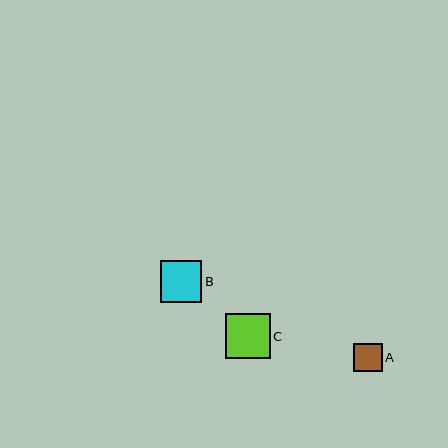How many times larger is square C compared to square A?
Square C is approximately 1.6 times the size of square A.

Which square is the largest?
Square C is the largest with a size of approximately 45 pixels.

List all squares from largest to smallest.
From largest to smallest: C, B, A.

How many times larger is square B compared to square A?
Square B is approximately 1.5 times the size of square A.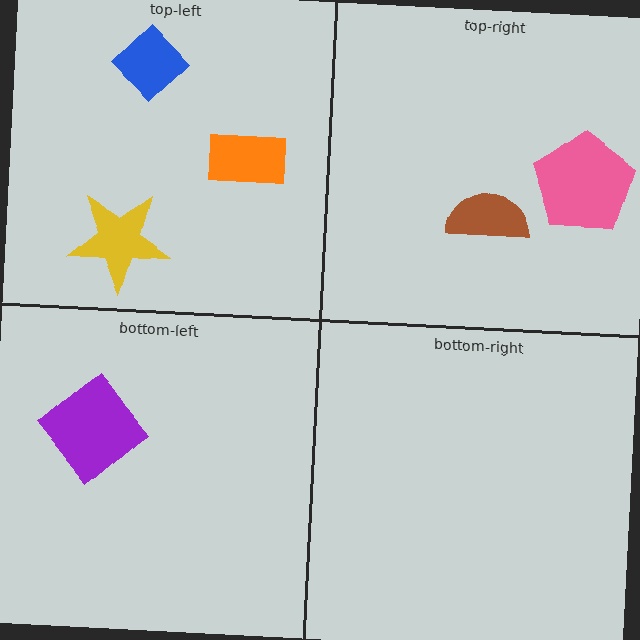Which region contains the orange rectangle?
The top-left region.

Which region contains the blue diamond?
The top-left region.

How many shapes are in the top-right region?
2.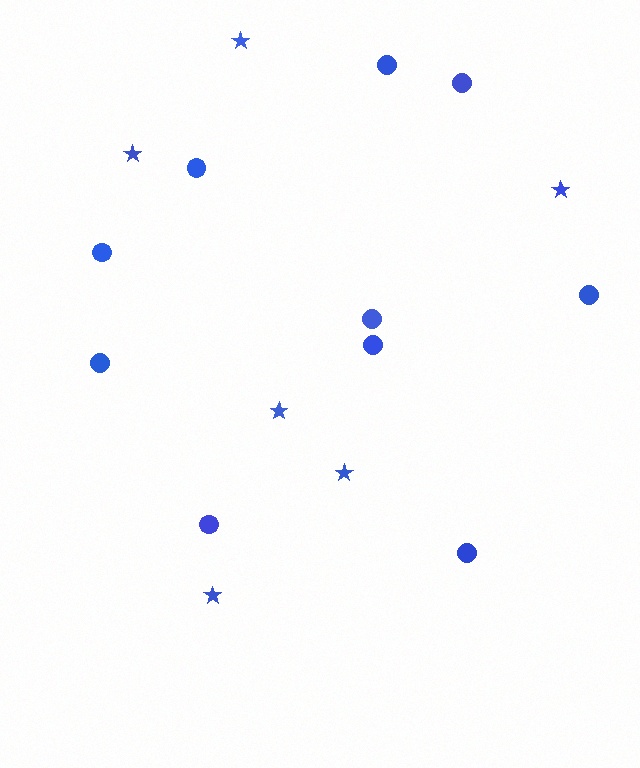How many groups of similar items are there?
There are 2 groups: one group of circles (10) and one group of stars (6).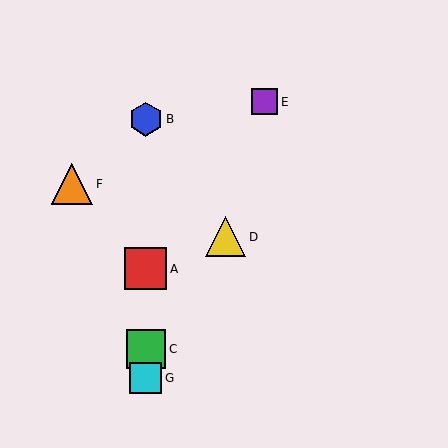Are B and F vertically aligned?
No, B is at x≈146 and F is at x≈72.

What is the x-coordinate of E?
Object E is at x≈265.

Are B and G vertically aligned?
Yes, both are at x≈146.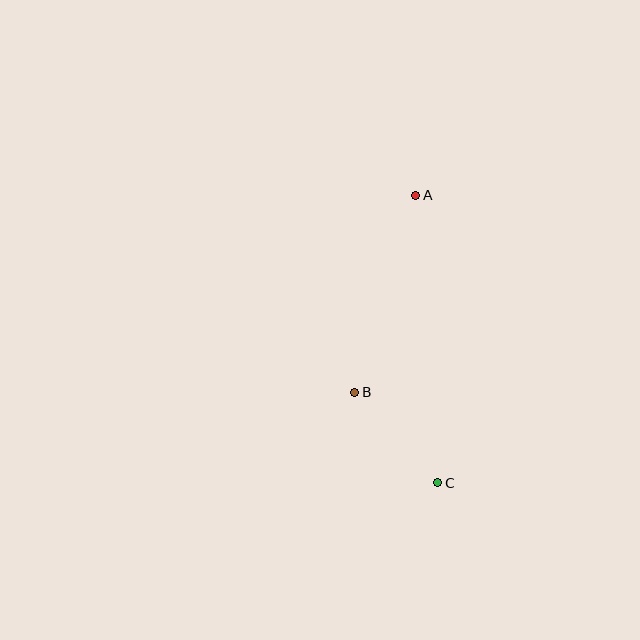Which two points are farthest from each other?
Points A and C are farthest from each other.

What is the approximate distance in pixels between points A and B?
The distance between A and B is approximately 206 pixels.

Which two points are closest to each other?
Points B and C are closest to each other.